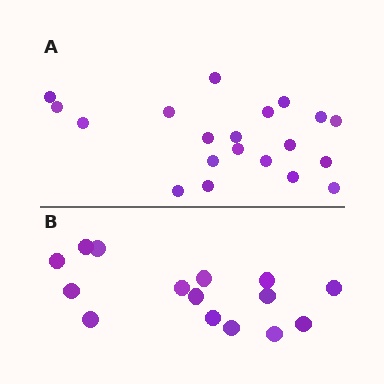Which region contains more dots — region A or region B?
Region A (the top region) has more dots.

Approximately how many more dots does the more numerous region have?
Region A has about 5 more dots than region B.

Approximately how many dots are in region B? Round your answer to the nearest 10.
About 20 dots. (The exact count is 15, which rounds to 20.)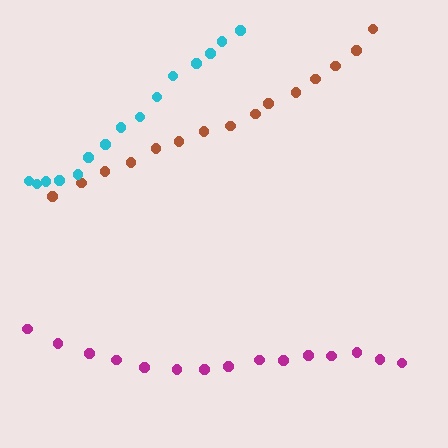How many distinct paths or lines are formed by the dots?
There are 3 distinct paths.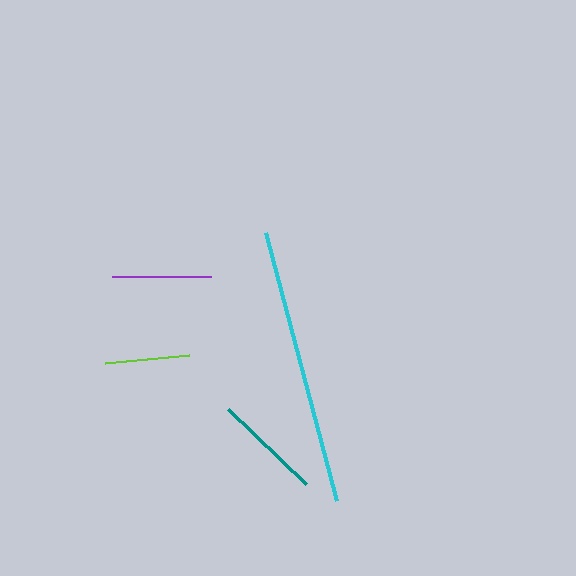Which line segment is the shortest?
The lime line is the shortest at approximately 84 pixels.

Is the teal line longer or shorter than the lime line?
The teal line is longer than the lime line.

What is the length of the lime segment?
The lime segment is approximately 84 pixels long.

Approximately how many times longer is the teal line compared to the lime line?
The teal line is approximately 1.3 times the length of the lime line.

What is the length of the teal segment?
The teal segment is approximately 108 pixels long.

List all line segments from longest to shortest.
From longest to shortest: cyan, teal, purple, lime.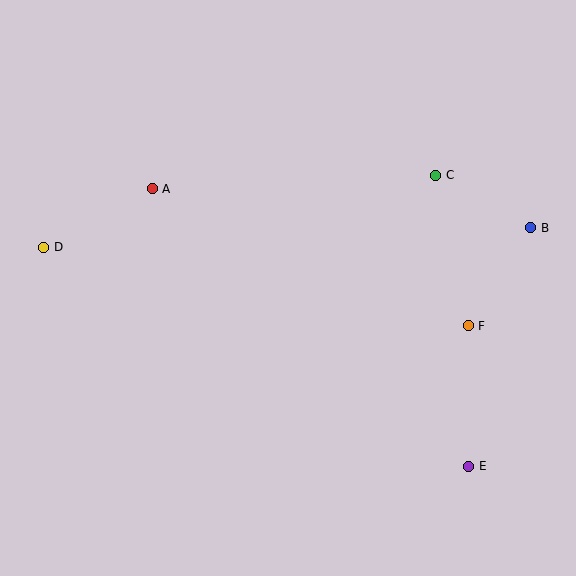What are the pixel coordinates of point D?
Point D is at (44, 247).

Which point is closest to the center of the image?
Point A at (152, 189) is closest to the center.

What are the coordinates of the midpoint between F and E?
The midpoint between F and E is at (469, 396).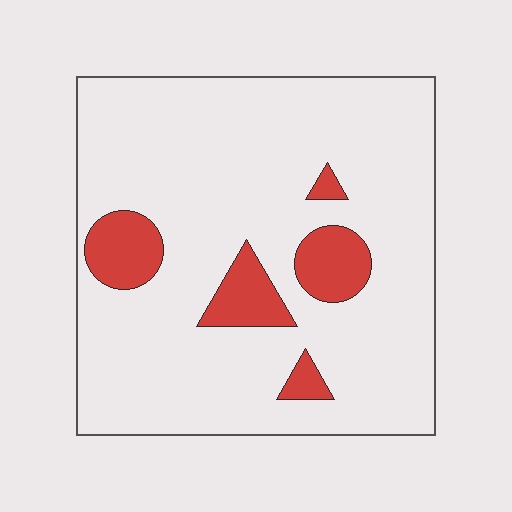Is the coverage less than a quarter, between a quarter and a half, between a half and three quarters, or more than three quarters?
Less than a quarter.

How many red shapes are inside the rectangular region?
5.